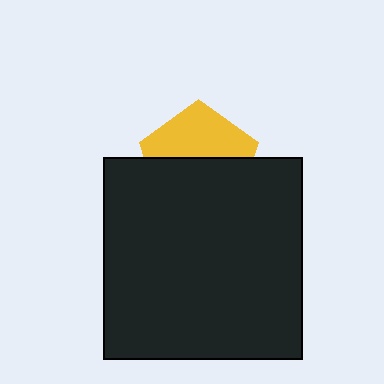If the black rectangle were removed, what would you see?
You would see the complete yellow pentagon.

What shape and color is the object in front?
The object in front is a black rectangle.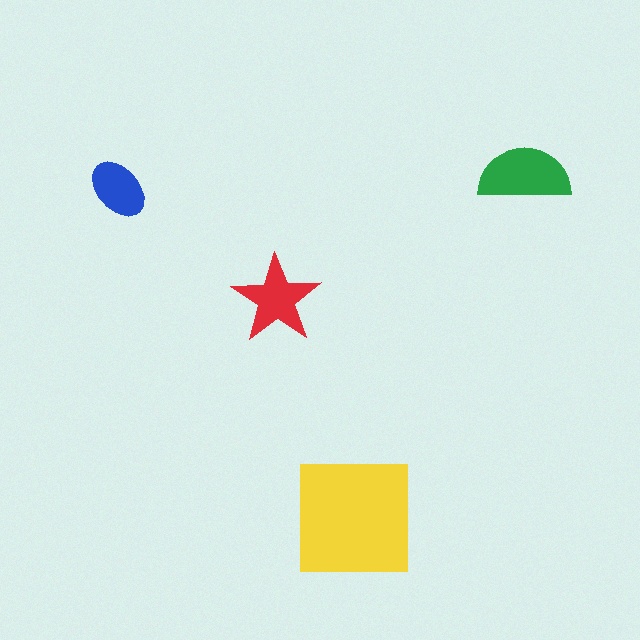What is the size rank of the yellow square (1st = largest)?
1st.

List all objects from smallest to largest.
The blue ellipse, the red star, the green semicircle, the yellow square.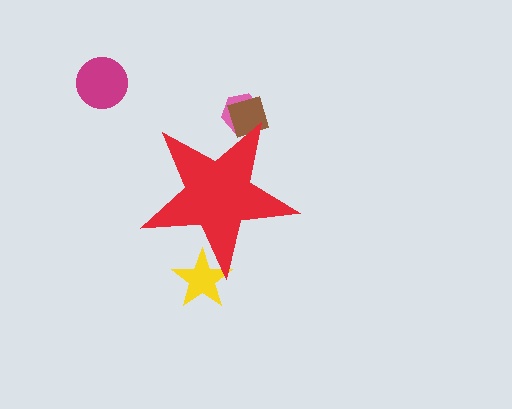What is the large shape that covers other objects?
A red star.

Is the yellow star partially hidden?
Yes, the yellow star is partially hidden behind the red star.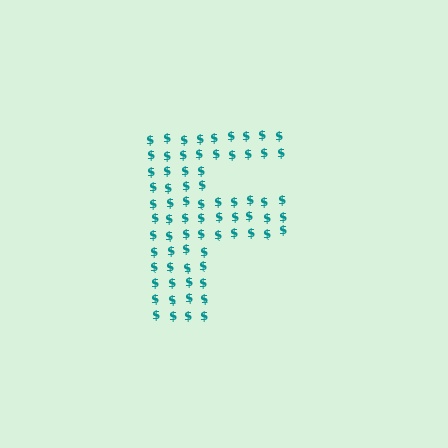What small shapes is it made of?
It is made of small dollar signs.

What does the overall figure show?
The overall figure shows the letter F.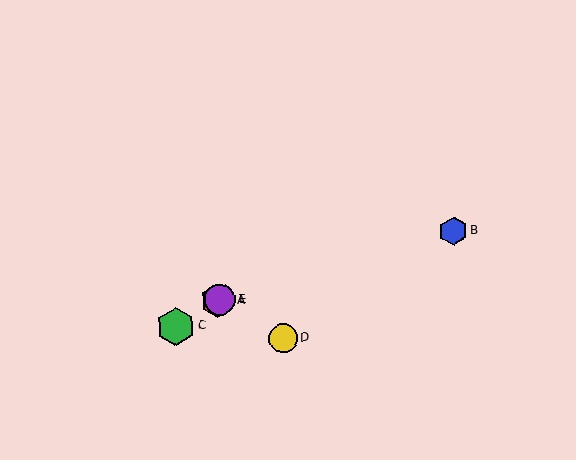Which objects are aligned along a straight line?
Objects A, C, E are aligned along a straight line.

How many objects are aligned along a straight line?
3 objects (A, C, E) are aligned along a straight line.